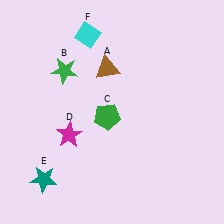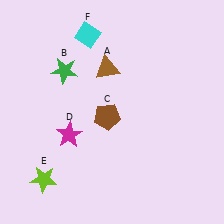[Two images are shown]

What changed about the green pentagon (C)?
In Image 1, C is green. In Image 2, it changed to brown.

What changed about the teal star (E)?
In Image 1, E is teal. In Image 2, it changed to lime.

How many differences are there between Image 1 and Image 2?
There are 2 differences between the two images.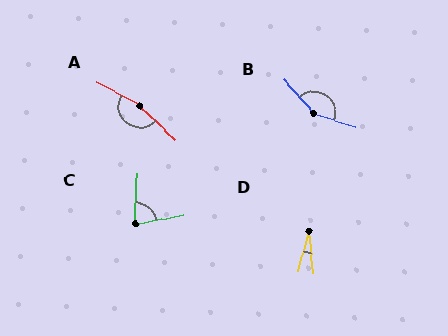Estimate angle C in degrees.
Approximately 77 degrees.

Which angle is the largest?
A, at approximately 165 degrees.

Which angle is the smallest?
D, at approximately 20 degrees.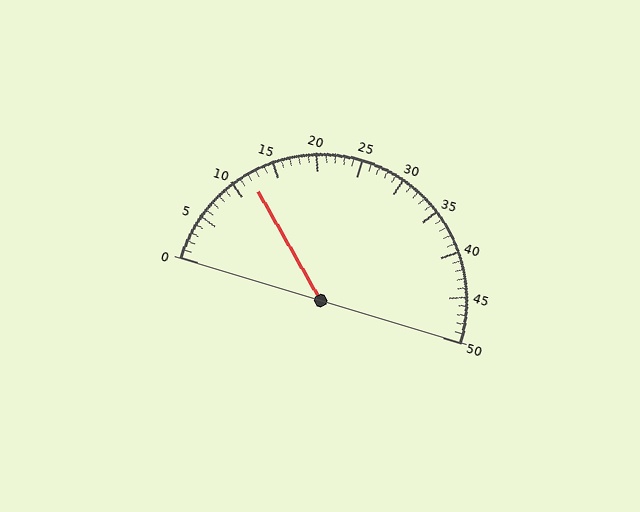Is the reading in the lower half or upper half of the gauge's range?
The reading is in the lower half of the range (0 to 50).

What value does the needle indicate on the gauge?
The needle indicates approximately 12.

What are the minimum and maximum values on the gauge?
The gauge ranges from 0 to 50.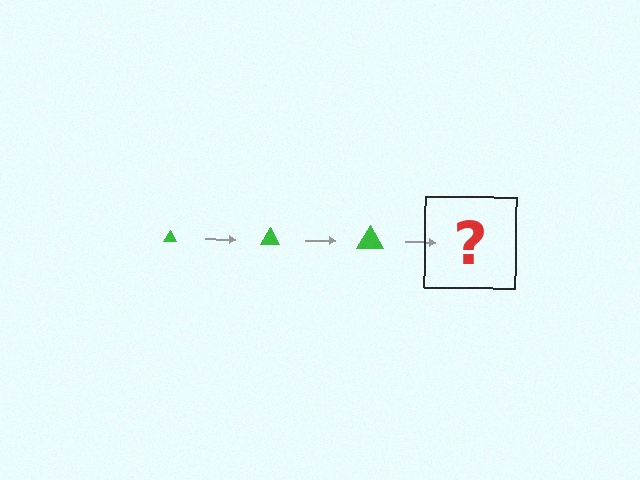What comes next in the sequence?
The next element should be a green triangle, larger than the previous one.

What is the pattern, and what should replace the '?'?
The pattern is that the triangle gets progressively larger each step. The '?' should be a green triangle, larger than the previous one.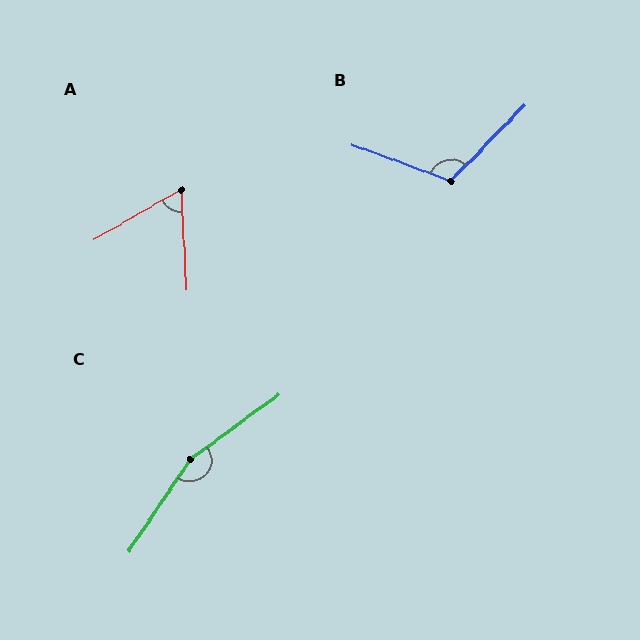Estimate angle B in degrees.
Approximately 114 degrees.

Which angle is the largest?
C, at approximately 159 degrees.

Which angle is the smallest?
A, at approximately 62 degrees.